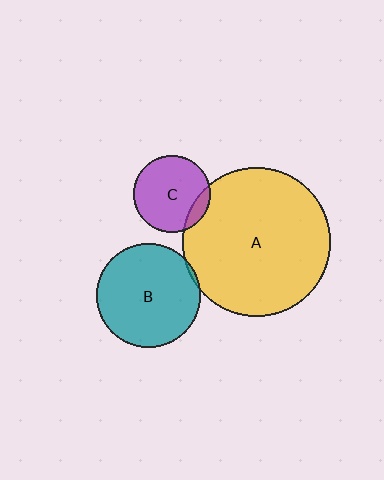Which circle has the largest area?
Circle A (yellow).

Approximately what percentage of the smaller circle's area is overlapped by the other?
Approximately 10%.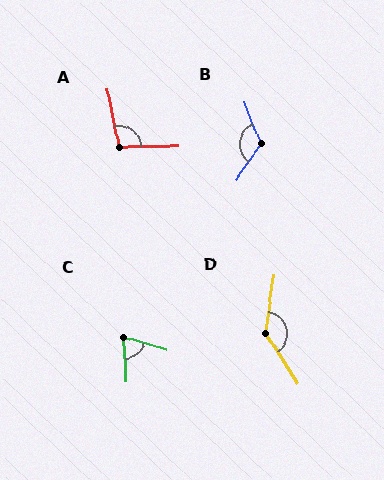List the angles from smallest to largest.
C (70°), A (100°), B (124°), D (140°).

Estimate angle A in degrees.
Approximately 100 degrees.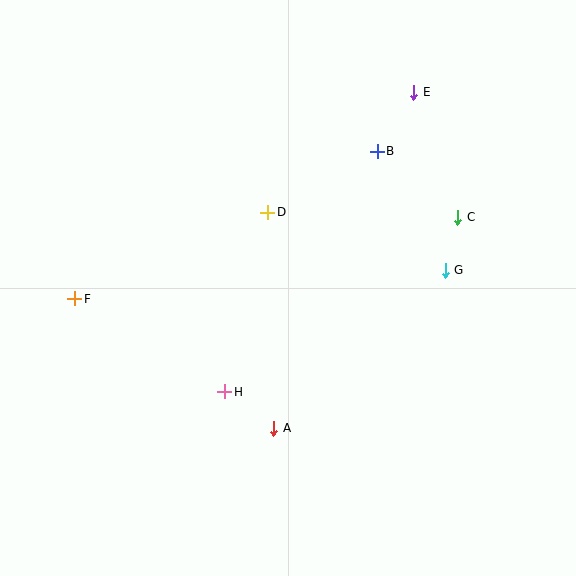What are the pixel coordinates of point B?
Point B is at (377, 151).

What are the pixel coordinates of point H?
Point H is at (225, 392).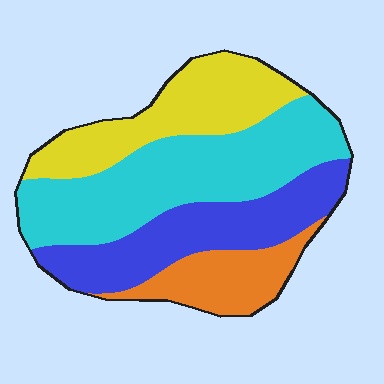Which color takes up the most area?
Cyan, at roughly 35%.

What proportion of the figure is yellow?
Yellow covers roughly 25% of the figure.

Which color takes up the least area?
Orange, at roughly 15%.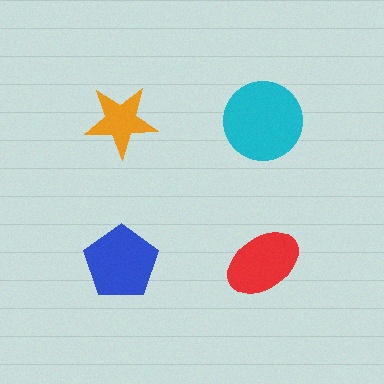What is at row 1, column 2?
A cyan circle.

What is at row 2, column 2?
A red ellipse.